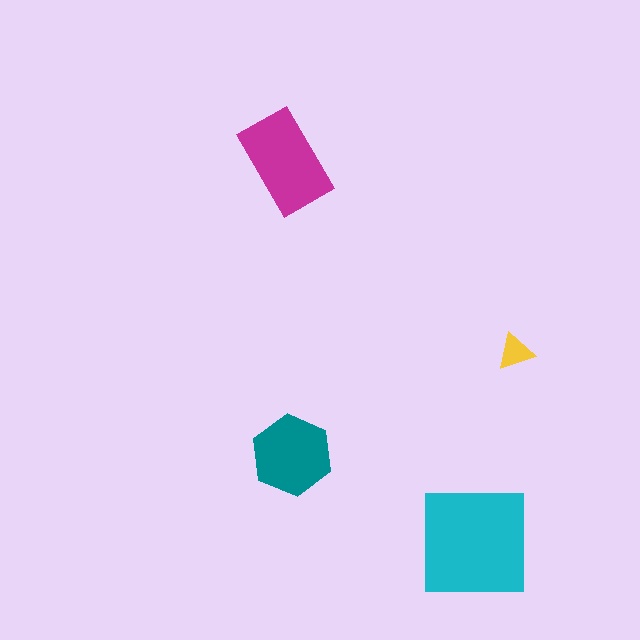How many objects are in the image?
There are 4 objects in the image.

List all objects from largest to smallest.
The cyan square, the magenta rectangle, the teal hexagon, the yellow triangle.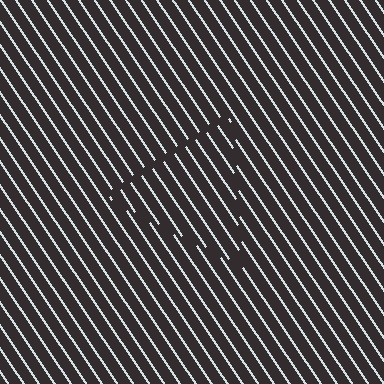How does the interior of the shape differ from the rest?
The interior of the shape contains the same grating, shifted by half a period — the contour is defined by the phase discontinuity where line-ends from the inner and outer gratings abut.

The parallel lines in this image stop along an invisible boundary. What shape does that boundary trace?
An illusory triangle. The interior of the shape contains the same grating, shifted by half a period — the contour is defined by the phase discontinuity where line-ends from the inner and outer gratings abut.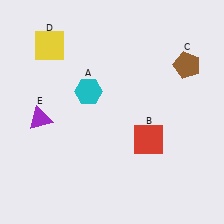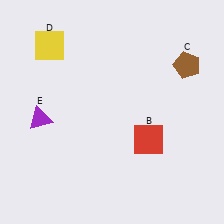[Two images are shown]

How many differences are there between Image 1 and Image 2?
There is 1 difference between the two images.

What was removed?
The cyan hexagon (A) was removed in Image 2.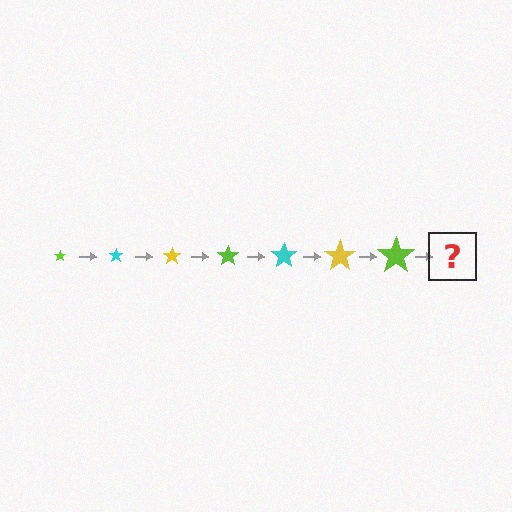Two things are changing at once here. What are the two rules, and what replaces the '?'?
The two rules are that the star grows larger each step and the color cycles through lime, cyan, and yellow. The '?' should be a cyan star, larger than the previous one.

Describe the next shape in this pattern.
It should be a cyan star, larger than the previous one.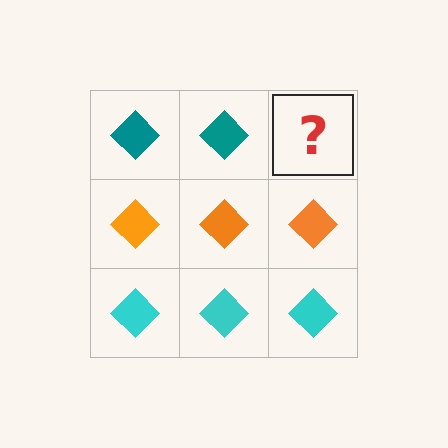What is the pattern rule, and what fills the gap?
The rule is that each row has a consistent color. The gap should be filled with a teal diamond.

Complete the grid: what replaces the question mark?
The question mark should be replaced with a teal diamond.